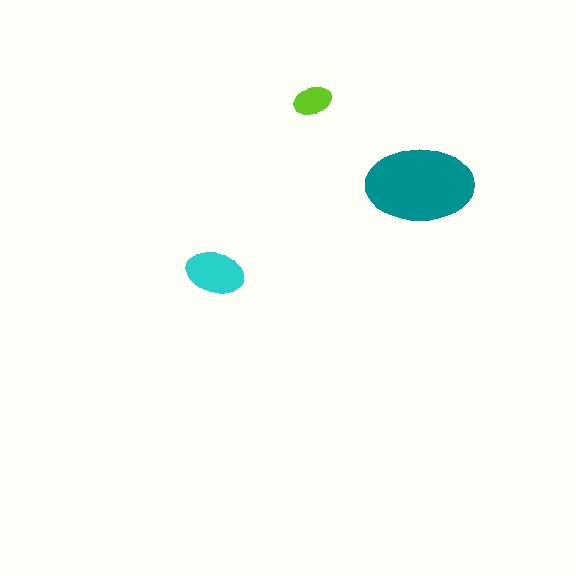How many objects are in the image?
There are 3 objects in the image.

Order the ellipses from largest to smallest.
the teal one, the cyan one, the lime one.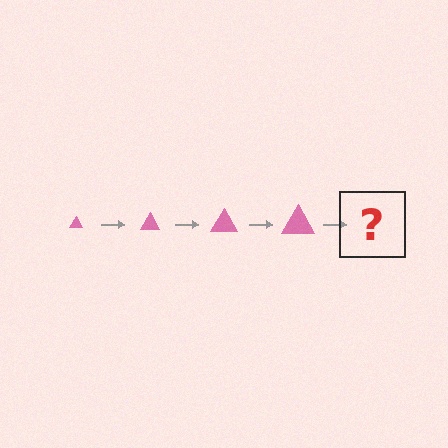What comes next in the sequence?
The next element should be a pink triangle, larger than the previous one.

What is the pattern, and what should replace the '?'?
The pattern is that the triangle gets progressively larger each step. The '?' should be a pink triangle, larger than the previous one.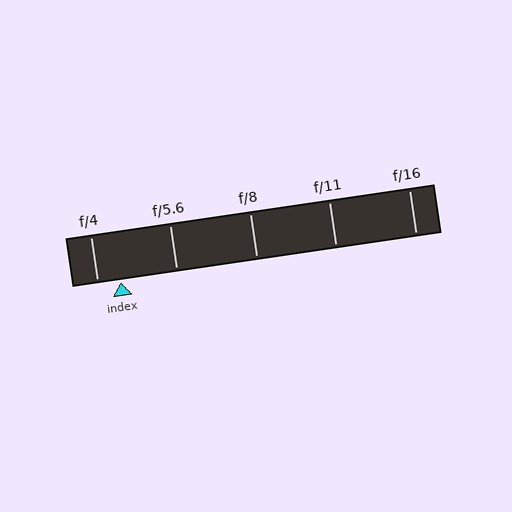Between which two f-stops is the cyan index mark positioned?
The index mark is between f/4 and f/5.6.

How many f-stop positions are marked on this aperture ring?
There are 5 f-stop positions marked.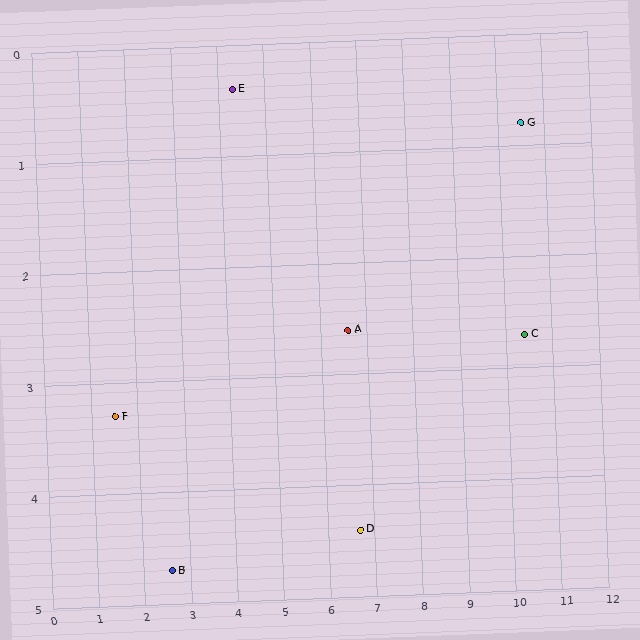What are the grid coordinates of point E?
Point E is at approximately (4.3, 0.4).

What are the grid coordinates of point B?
Point B is at approximately (2.6, 4.7).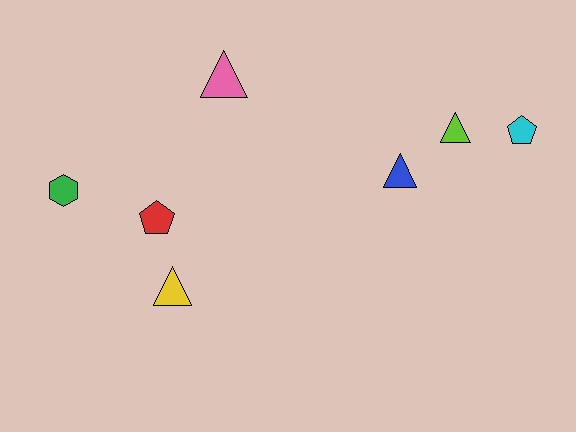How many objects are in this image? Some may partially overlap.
There are 7 objects.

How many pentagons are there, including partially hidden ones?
There are 2 pentagons.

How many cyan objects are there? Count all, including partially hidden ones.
There is 1 cyan object.